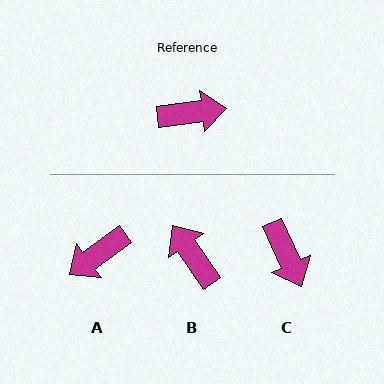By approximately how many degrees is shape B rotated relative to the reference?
Approximately 117 degrees counter-clockwise.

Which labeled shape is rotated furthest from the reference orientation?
A, about 151 degrees away.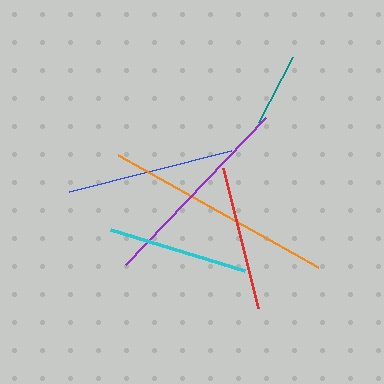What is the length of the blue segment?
The blue segment is approximately 167 pixels long.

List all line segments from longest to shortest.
From longest to shortest: orange, purple, blue, red, cyan, teal.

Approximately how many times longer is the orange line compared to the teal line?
The orange line is approximately 3.1 times the length of the teal line.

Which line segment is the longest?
The orange line is the longest at approximately 229 pixels.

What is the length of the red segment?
The red segment is approximately 144 pixels long.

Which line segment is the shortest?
The teal line is the shortest at approximately 73 pixels.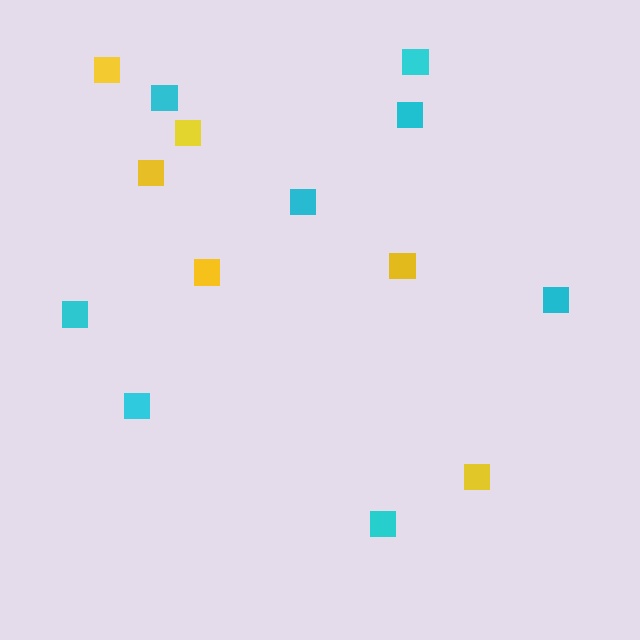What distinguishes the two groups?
There are 2 groups: one group of yellow squares (6) and one group of cyan squares (8).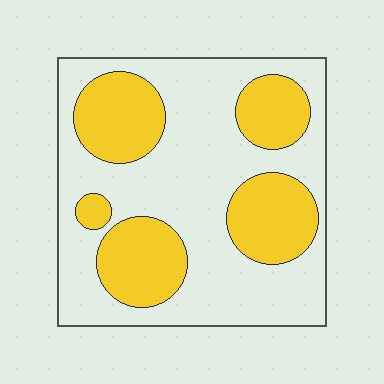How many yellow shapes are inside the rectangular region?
5.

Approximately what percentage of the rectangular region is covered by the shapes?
Approximately 35%.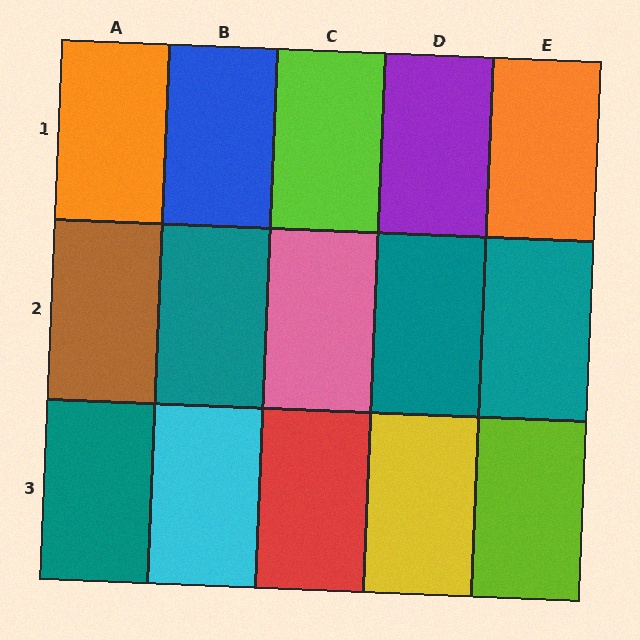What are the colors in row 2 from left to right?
Brown, teal, pink, teal, teal.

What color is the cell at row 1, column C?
Lime.